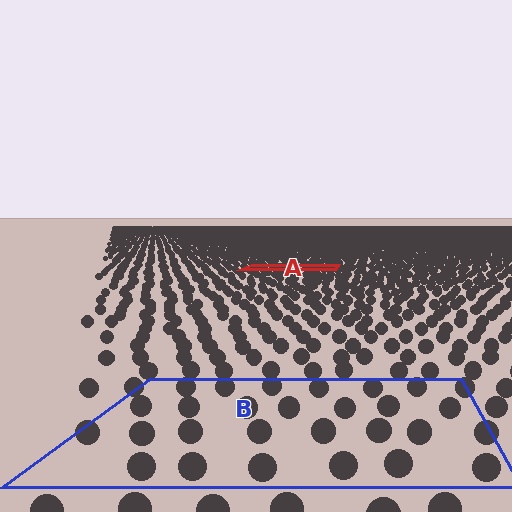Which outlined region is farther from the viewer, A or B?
Region A is farther from the viewer — the texture elements inside it appear smaller and more densely packed.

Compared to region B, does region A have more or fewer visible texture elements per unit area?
Region A has more texture elements per unit area — they are packed more densely because it is farther away.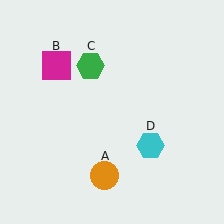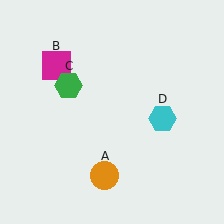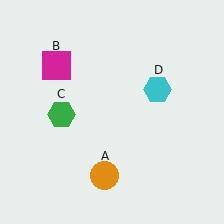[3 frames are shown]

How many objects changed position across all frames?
2 objects changed position: green hexagon (object C), cyan hexagon (object D).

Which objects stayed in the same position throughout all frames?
Orange circle (object A) and magenta square (object B) remained stationary.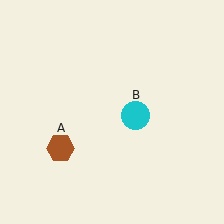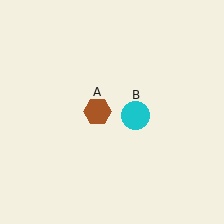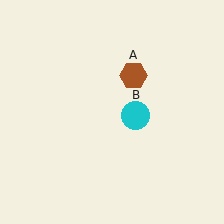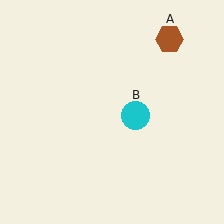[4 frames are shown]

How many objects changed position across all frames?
1 object changed position: brown hexagon (object A).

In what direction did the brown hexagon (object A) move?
The brown hexagon (object A) moved up and to the right.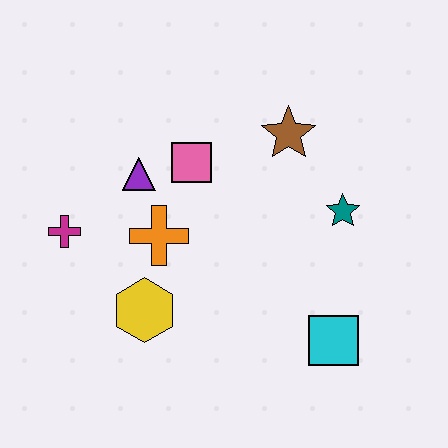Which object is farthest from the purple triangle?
The cyan square is farthest from the purple triangle.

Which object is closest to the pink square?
The purple triangle is closest to the pink square.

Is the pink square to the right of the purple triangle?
Yes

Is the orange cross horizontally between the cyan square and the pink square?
No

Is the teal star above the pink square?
No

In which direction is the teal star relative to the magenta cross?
The teal star is to the right of the magenta cross.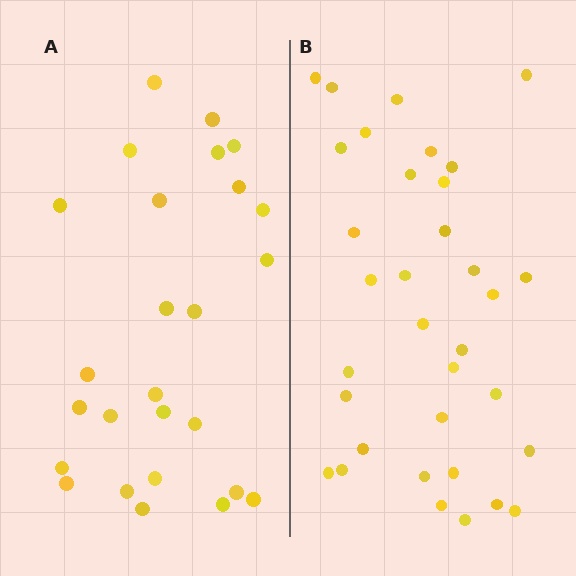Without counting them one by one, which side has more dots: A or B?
Region B (the right region) has more dots.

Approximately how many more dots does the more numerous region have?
Region B has roughly 8 or so more dots than region A.